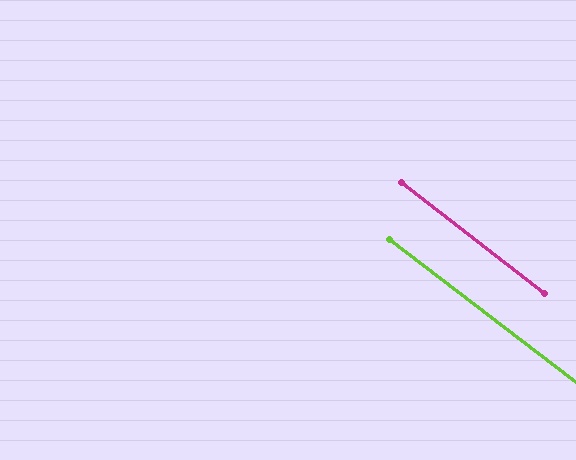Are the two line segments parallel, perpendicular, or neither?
Parallel — their directions differ by only 0.4°.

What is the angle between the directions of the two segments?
Approximately 0 degrees.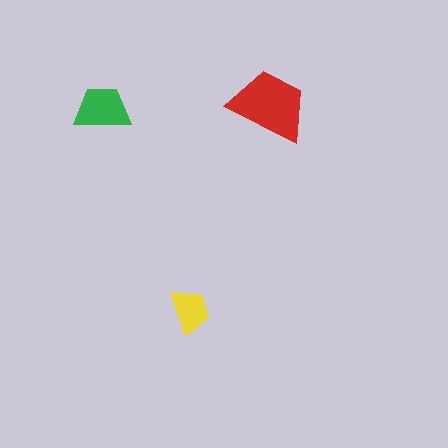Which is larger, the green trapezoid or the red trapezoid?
The red one.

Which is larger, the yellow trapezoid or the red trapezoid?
The red one.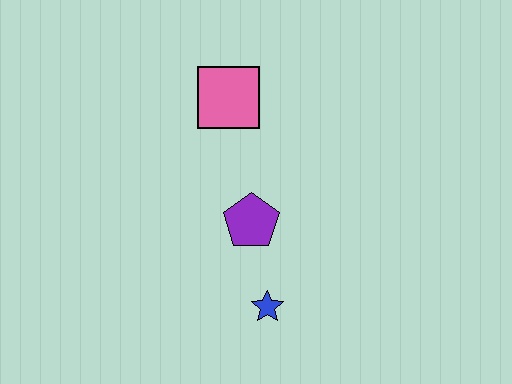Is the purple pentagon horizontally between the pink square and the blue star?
Yes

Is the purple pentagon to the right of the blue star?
No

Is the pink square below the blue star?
No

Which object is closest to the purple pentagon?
The blue star is closest to the purple pentagon.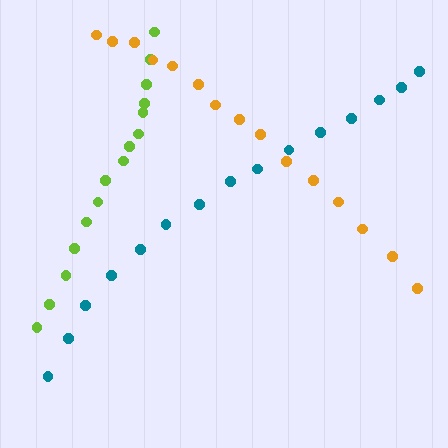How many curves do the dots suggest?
There are 3 distinct paths.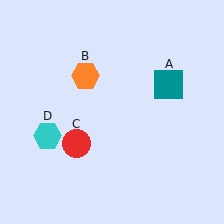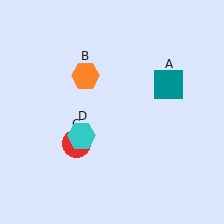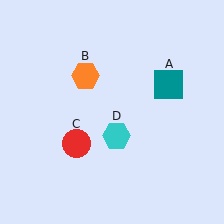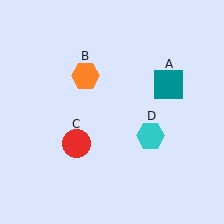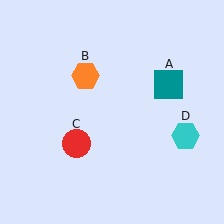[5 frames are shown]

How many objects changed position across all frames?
1 object changed position: cyan hexagon (object D).